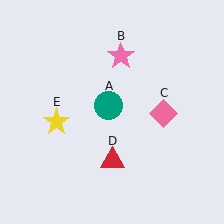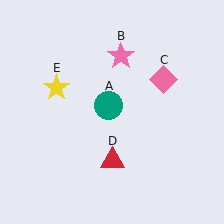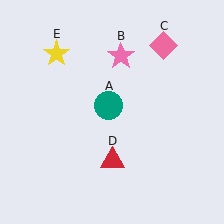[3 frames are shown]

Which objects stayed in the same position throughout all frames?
Teal circle (object A) and pink star (object B) and red triangle (object D) remained stationary.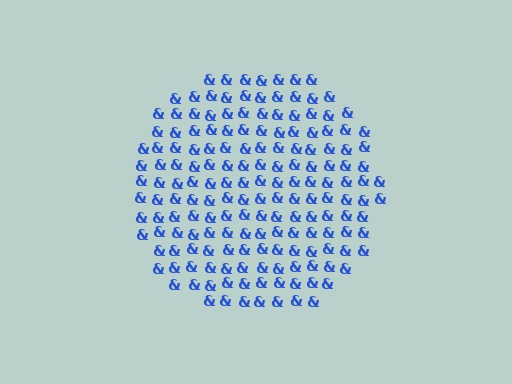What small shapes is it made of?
It is made of small ampersands.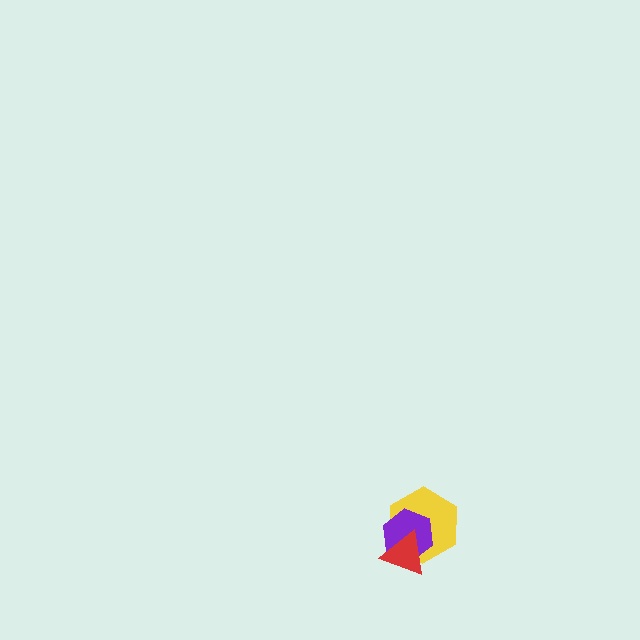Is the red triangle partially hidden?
No, no other shape covers it.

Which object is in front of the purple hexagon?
The red triangle is in front of the purple hexagon.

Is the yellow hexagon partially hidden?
Yes, it is partially covered by another shape.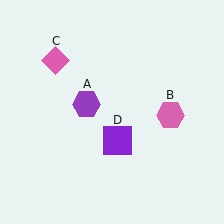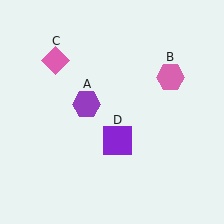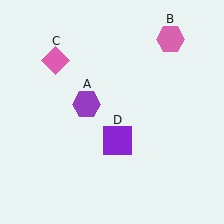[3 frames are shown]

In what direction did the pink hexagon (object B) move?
The pink hexagon (object B) moved up.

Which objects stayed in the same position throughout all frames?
Purple hexagon (object A) and pink diamond (object C) and purple square (object D) remained stationary.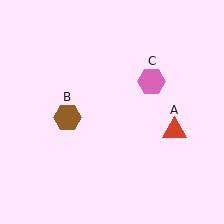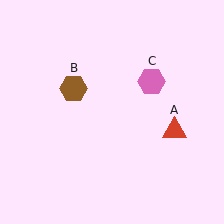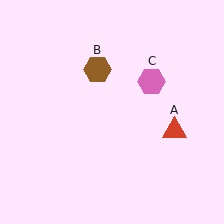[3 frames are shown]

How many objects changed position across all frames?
1 object changed position: brown hexagon (object B).